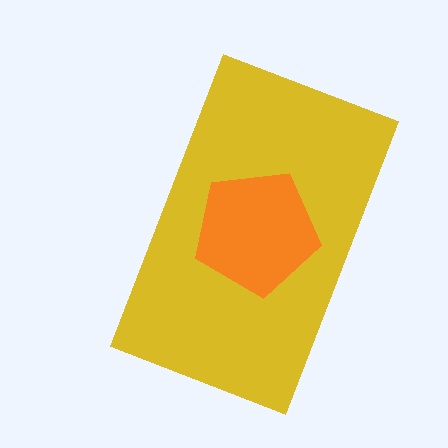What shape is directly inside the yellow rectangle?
The orange pentagon.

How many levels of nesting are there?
2.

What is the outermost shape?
The yellow rectangle.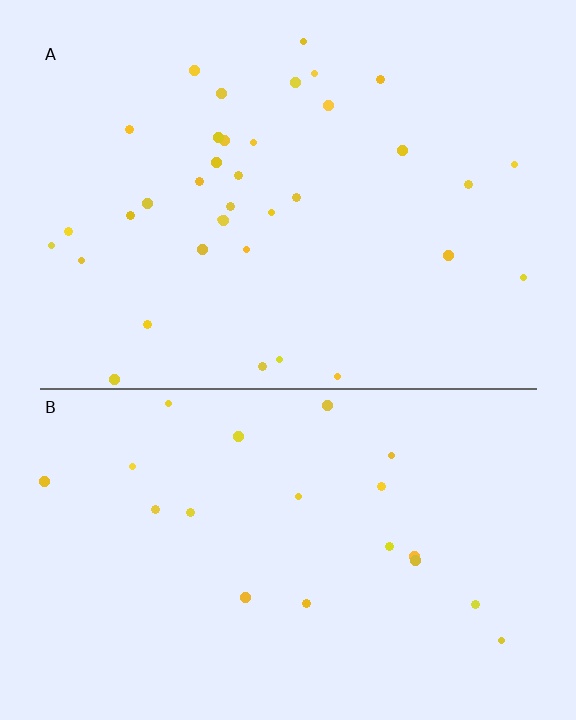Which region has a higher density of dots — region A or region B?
A (the top).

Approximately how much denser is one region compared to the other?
Approximately 1.8× — region A over region B.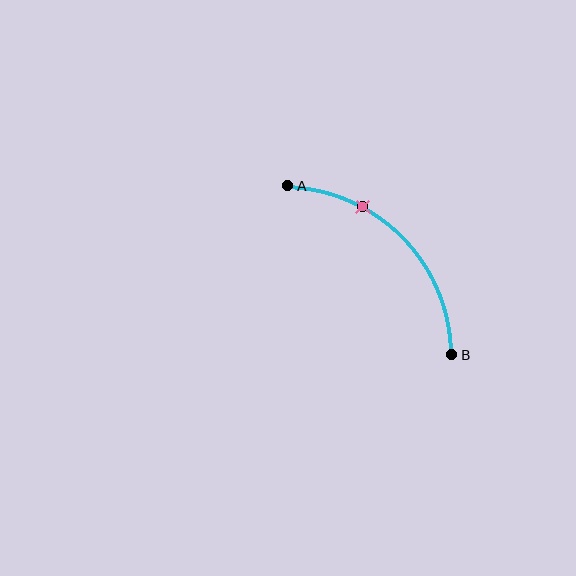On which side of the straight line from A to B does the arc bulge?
The arc bulges above and to the right of the straight line connecting A and B.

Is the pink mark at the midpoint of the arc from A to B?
No. The pink mark lies on the arc but is closer to endpoint A. The arc midpoint would be at the point on the curve equidistant along the arc from both A and B.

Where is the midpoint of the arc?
The arc midpoint is the point on the curve farthest from the straight line joining A and B. It sits above and to the right of that line.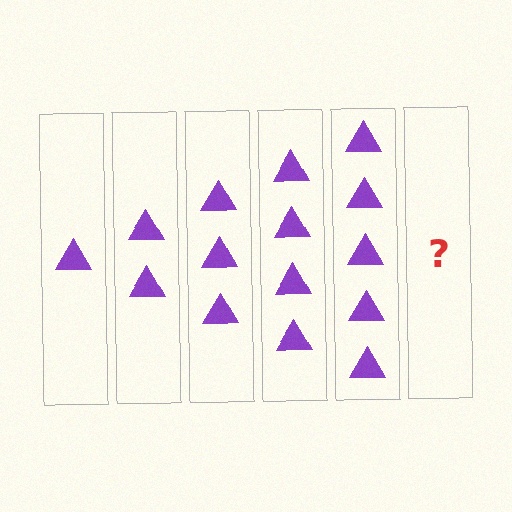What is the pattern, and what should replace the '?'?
The pattern is that each step adds one more triangle. The '?' should be 6 triangles.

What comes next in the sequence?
The next element should be 6 triangles.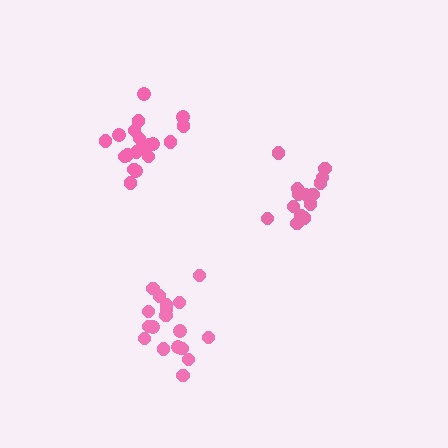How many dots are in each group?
Group 1: 14 dots, Group 2: 18 dots, Group 3: 19 dots (51 total).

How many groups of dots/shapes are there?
There are 3 groups.